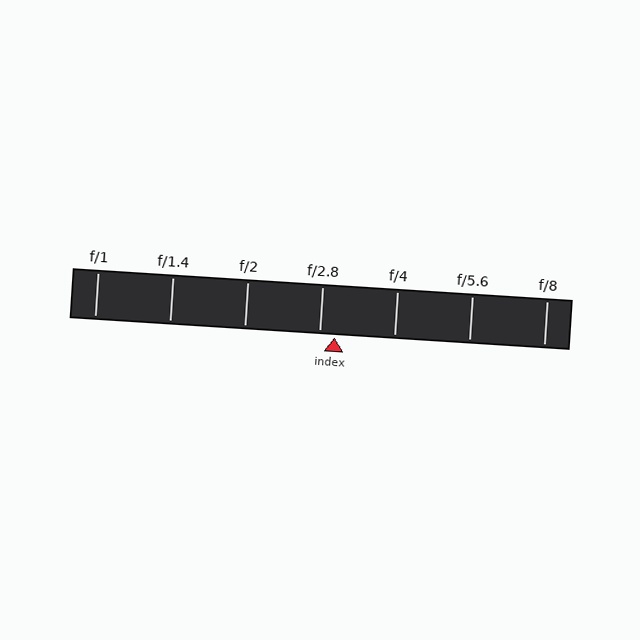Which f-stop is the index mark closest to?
The index mark is closest to f/2.8.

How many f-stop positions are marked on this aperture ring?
There are 7 f-stop positions marked.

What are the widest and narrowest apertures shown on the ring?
The widest aperture shown is f/1 and the narrowest is f/8.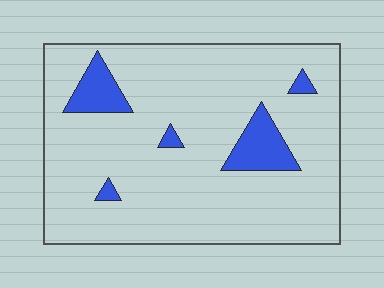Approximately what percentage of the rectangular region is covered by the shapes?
Approximately 10%.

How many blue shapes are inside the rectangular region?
5.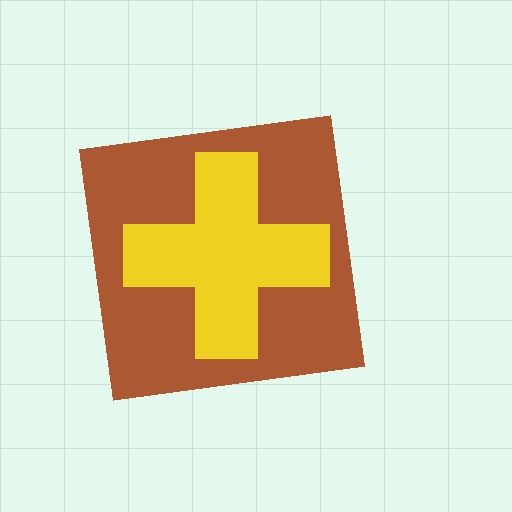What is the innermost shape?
The yellow cross.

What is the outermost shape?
The brown square.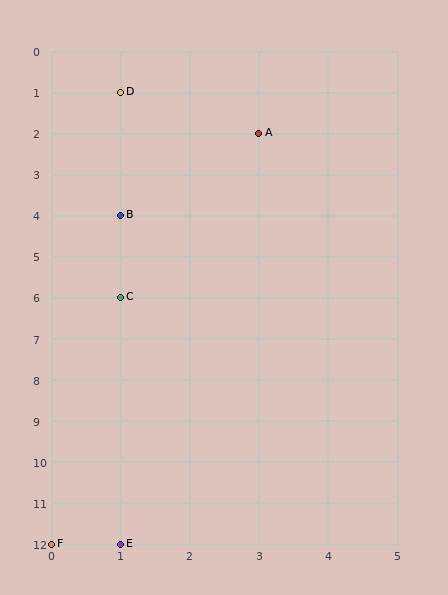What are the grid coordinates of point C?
Point C is at grid coordinates (1, 6).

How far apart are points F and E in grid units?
Points F and E are 1 column apart.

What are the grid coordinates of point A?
Point A is at grid coordinates (3, 2).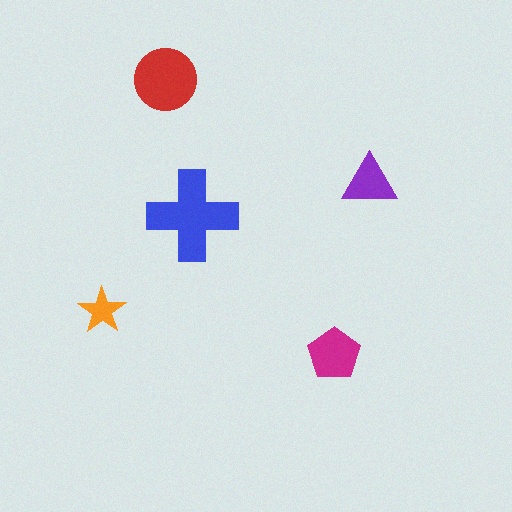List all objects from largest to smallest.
The blue cross, the red circle, the magenta pentagon, the purple triangle, the orange star.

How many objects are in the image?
There are 5 objects in the image.